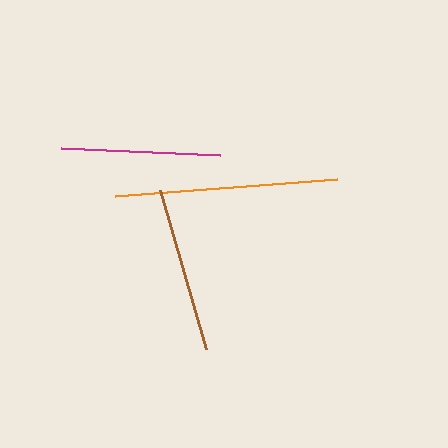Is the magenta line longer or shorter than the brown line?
The brown line is longer than the magenta line.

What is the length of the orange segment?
The orange segment is approximately 223 pixels long.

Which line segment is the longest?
The orange line is the longest at approximately 223 pixels.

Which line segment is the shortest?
The magenta line is the shortest at approximately 159 pixels.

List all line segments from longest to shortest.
From longest to shortest: orange, brown, magenta.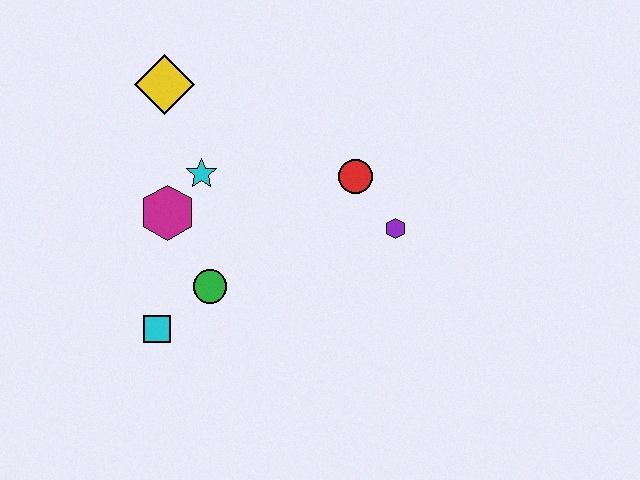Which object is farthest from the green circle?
The yellow diamond is farthest from the green circle.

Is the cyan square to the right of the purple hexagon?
No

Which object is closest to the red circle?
The purple hexagon is closest to the red circle.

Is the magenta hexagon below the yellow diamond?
Yes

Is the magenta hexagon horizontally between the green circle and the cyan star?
No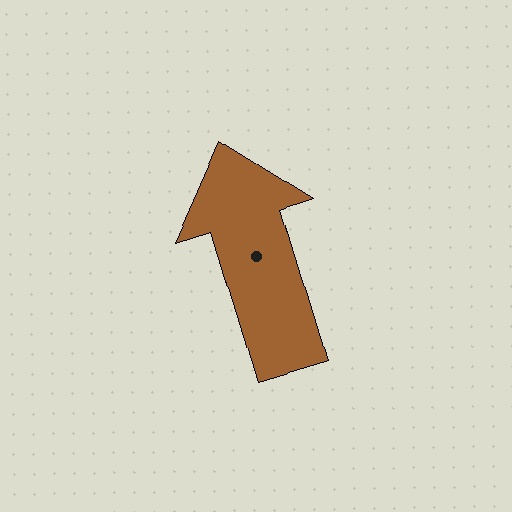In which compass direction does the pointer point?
North.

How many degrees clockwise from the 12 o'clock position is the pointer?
Approximately 343 degrees.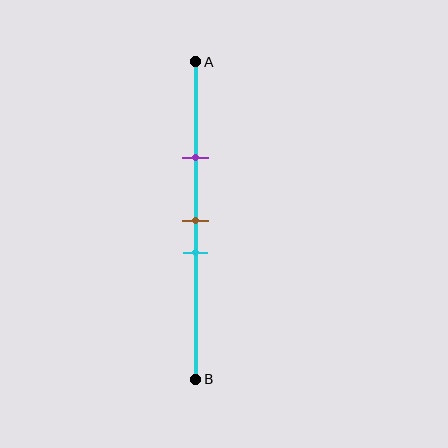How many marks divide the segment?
There are 3 marks dividing the segment.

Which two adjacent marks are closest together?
The brown and cyan marks are the closest adjacent pair.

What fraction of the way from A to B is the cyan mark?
The cyan mark is approximately 60% (0.6) of the way from A to B.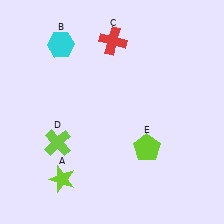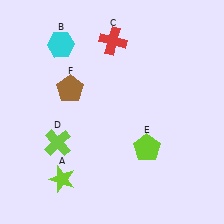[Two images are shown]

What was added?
A brown pentagon (F) was added in Image 2.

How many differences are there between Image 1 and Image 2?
There is 1 difference between the two images.